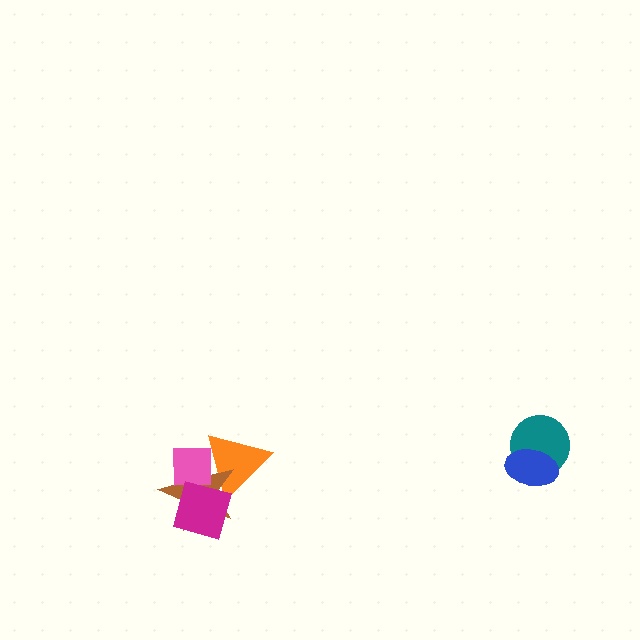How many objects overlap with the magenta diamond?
3 objects overlap with the magenta diamond.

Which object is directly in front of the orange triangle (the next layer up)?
The brown star is directly in front of the orange triangle.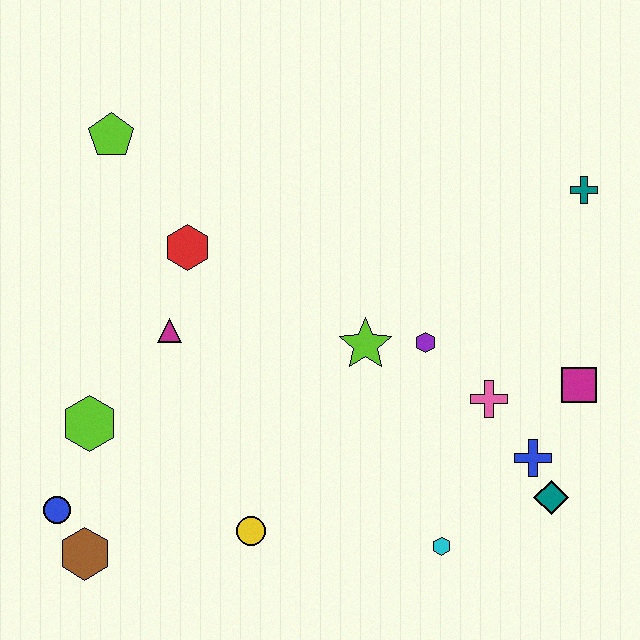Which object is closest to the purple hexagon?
The lime star is closest to the purple hexagon.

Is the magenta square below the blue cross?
No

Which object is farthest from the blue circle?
The teal cross is farthest from the blue circle.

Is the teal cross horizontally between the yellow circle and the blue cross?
No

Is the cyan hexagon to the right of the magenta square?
No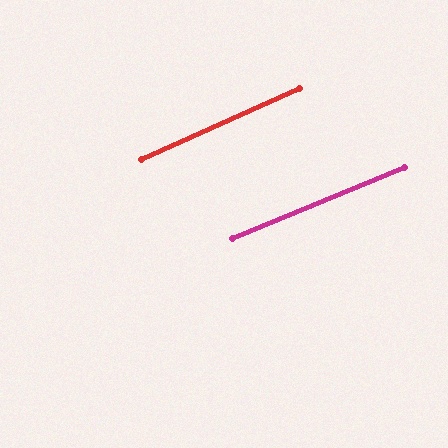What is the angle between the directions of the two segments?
Approximately 2 degrees.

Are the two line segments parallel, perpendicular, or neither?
Parallel — their directions differ by only 1.7°.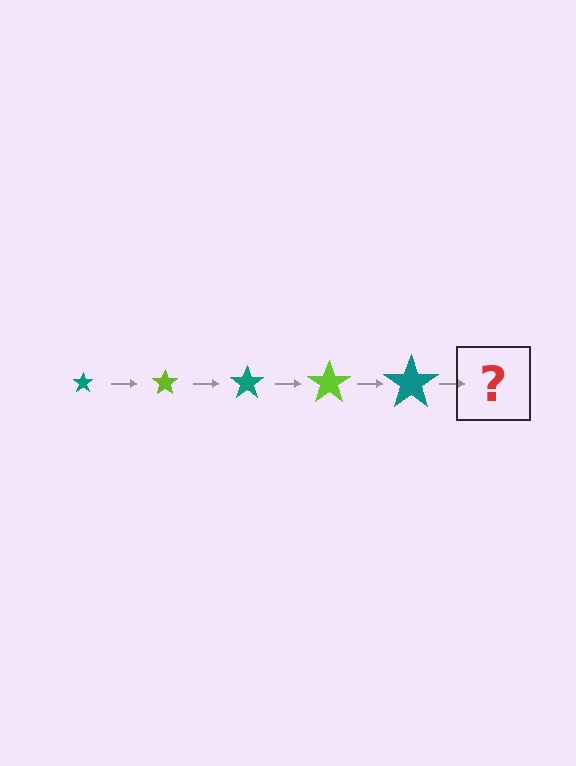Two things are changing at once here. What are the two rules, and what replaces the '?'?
The two rules are that the star grows larger each step and the color cycles through teal and lime. The '?' should be a lime star, larger than the previous one.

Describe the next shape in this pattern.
It should be a lime star, larger than the previous one.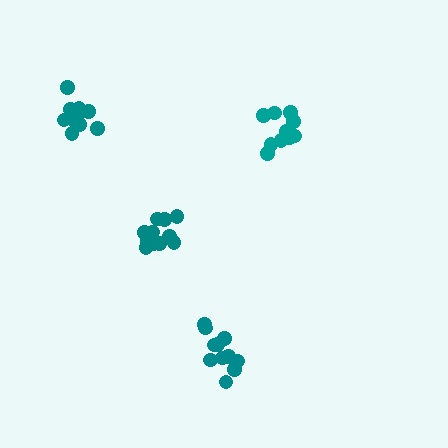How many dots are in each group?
Group 1: 11 dots, Group 2: 10 dots, Group 3: 11 dots, Group 4: 10 dots (42 total).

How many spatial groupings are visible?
There are 4 spatial groupings.